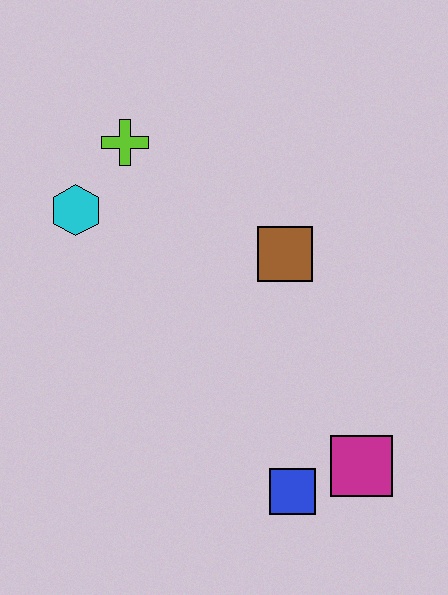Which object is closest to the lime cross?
The cyan hexagon is closest to the lime cross.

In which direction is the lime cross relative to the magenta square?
The lime cross is above the magenta square.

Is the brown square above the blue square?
Yes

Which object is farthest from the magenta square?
The lime cross is farthest from the magenta square.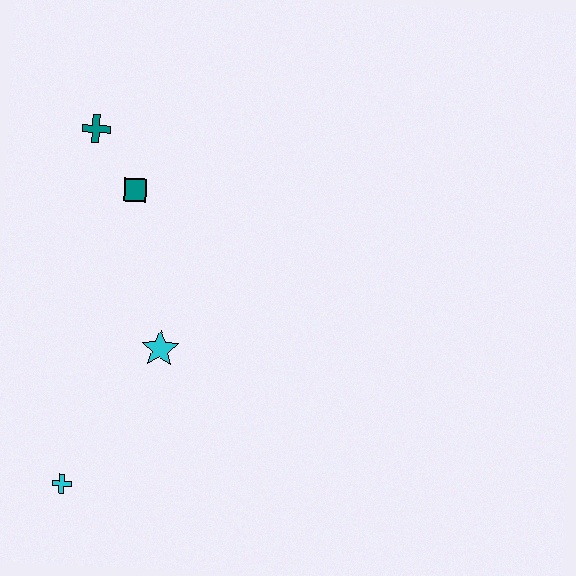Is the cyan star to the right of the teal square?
Yes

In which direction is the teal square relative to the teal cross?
The teal square is below the teal cross.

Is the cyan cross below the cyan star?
Yes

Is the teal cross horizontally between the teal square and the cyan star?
No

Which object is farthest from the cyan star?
The teal cross is farthest from the cyan star.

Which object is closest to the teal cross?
The teal square is closest to the teal cross.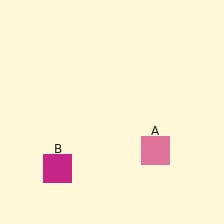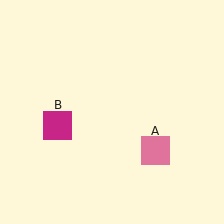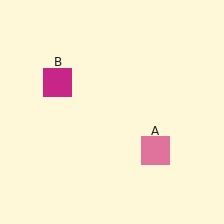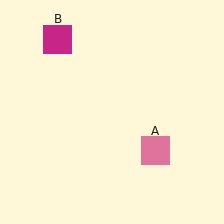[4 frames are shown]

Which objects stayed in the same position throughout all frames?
Pink square (object A) remained stationary.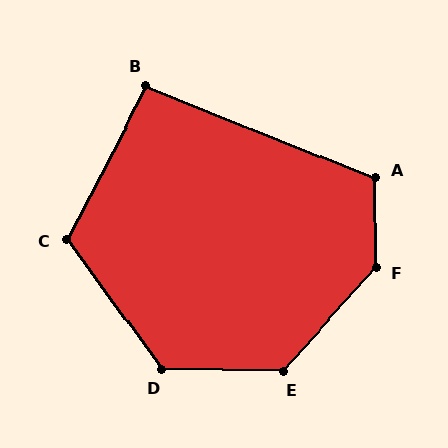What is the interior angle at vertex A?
Approximately 112 degrees (obtuse).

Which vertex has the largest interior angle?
F, at approximately 138 degrees.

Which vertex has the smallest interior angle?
B, at approximately 96 degrees.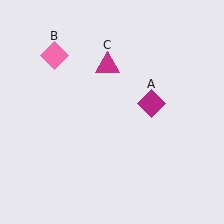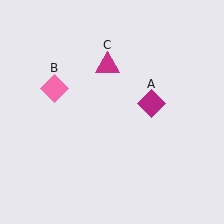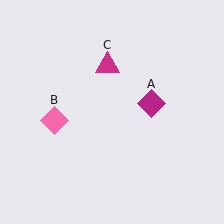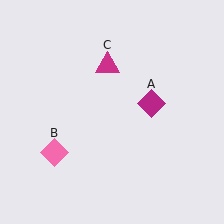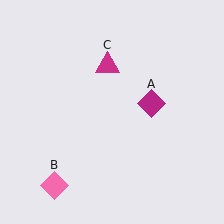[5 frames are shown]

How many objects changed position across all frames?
1 object changed position: pink diamond (object B).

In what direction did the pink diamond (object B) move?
The pink diamond (object B) moved down.